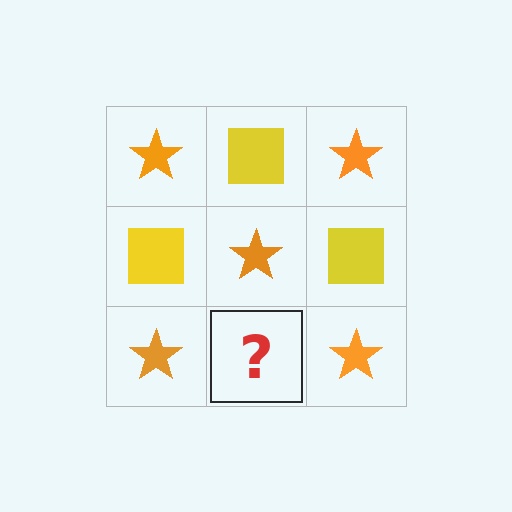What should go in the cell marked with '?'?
The missing cell should contain a yellow square.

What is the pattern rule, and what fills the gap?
The rule is that it alternates orange star and yellow square in a checkerboard pattern. The gap should be filled with a yellow square.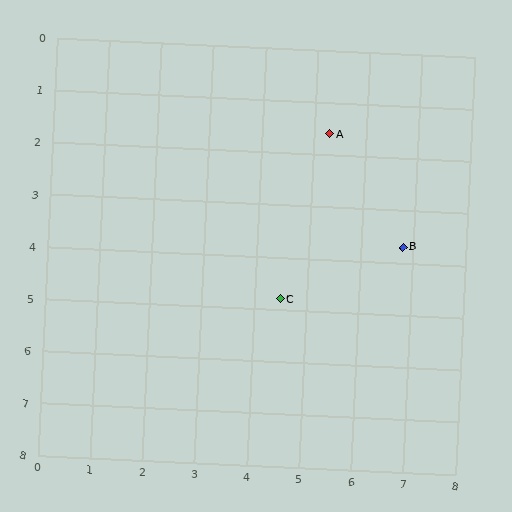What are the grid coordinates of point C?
Point C is at approximately (4.5, 4.8).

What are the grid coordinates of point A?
Point A is at approximately (5.3, 1.6).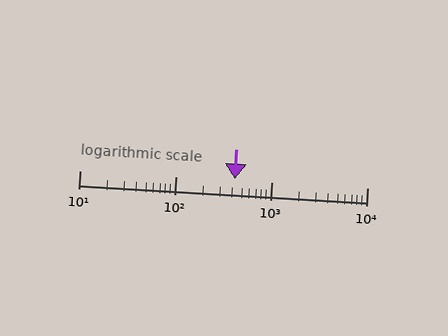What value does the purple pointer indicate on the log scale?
The pointer indicates approximately 420.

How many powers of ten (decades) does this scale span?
The scale spans 3 decades, from 10 to 10000.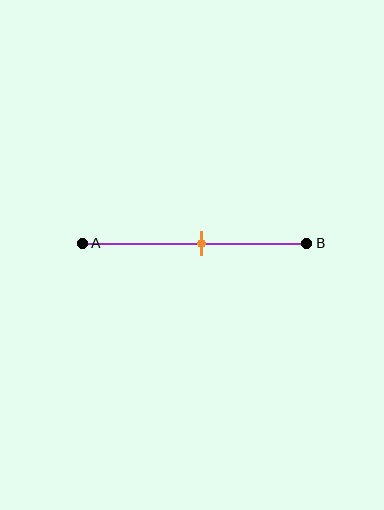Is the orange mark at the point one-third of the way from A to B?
No, the mark is at about 55% from A, not at the 33% one-third point.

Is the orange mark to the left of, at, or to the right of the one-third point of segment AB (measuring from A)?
The orange mark is to the right of the one-third point of segment AB.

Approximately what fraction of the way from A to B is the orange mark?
The orange mark is approximately 55% of the way from A to B.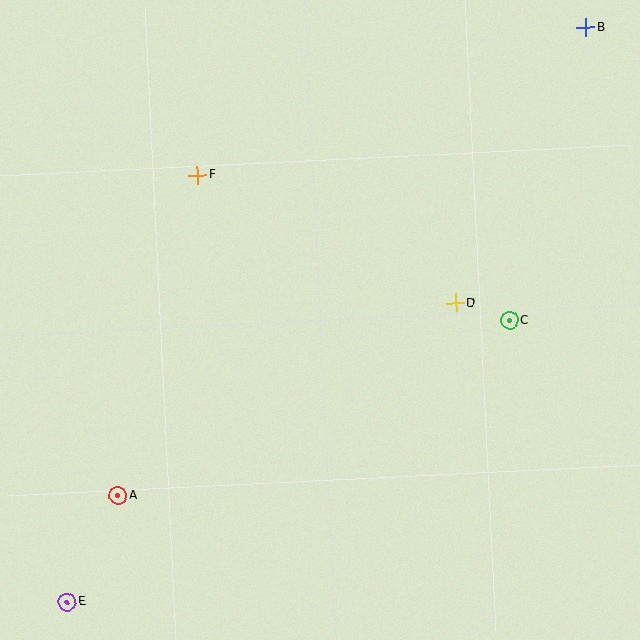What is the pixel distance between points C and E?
The distance between C and E is 524 pixels.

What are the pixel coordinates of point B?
Point B is at (586, 27).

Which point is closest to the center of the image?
Point D at (456, 303) is closest to the center.